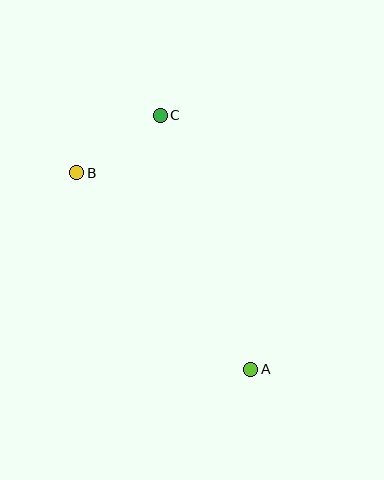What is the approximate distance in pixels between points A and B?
The distance between A and B is approximately 262 pixels.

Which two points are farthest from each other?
Points A and C are farthest from each other.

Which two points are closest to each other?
Points B and C are closest to each other.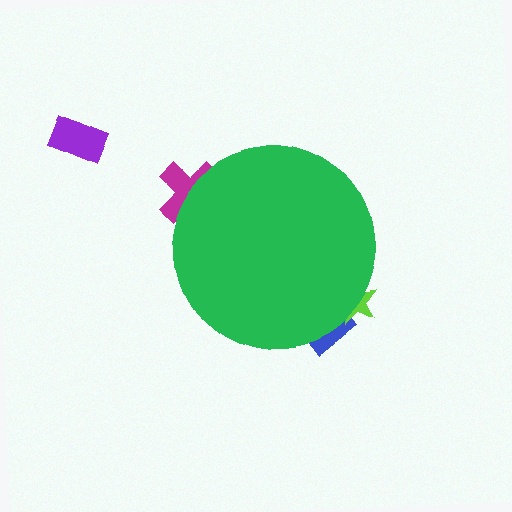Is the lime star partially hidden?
Yes, the lime star is partially hidden behind the green circle.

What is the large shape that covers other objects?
A green circle.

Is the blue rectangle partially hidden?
Yes, the blue rectangle is partially hidden behind the green circle.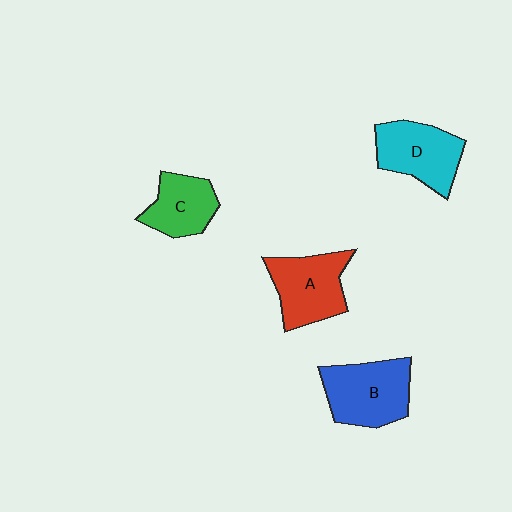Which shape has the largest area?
Shape B (blue).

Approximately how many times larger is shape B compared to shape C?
Approximately 1.4 times.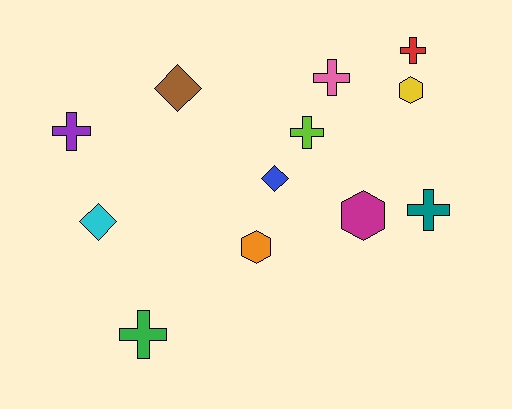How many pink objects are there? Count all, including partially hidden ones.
There is 1 pink object.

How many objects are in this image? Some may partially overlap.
There are 12 objects.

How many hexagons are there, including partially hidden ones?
There are 3 hexagons.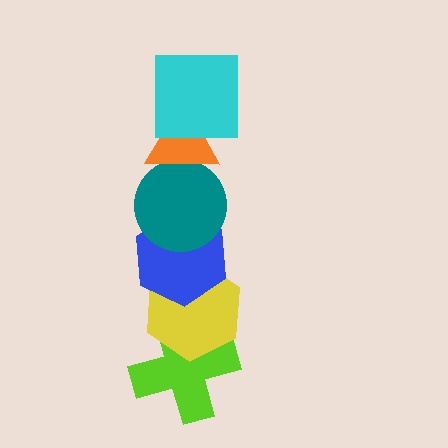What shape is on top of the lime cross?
The yellow hexagon is on top of the lime cross.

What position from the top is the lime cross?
The lime cross is 6th from the top.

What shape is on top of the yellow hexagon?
The blue hexagon is on top of the yellow hexagon.